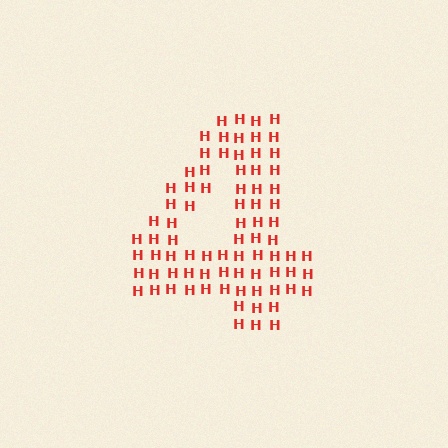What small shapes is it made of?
It is made of small letter H's.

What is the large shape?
The large shape is the digit 4.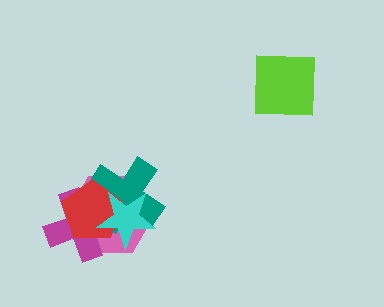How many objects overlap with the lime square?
0 objects overlap with the lime square.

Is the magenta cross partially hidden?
Yes, it is partially covered by another shape.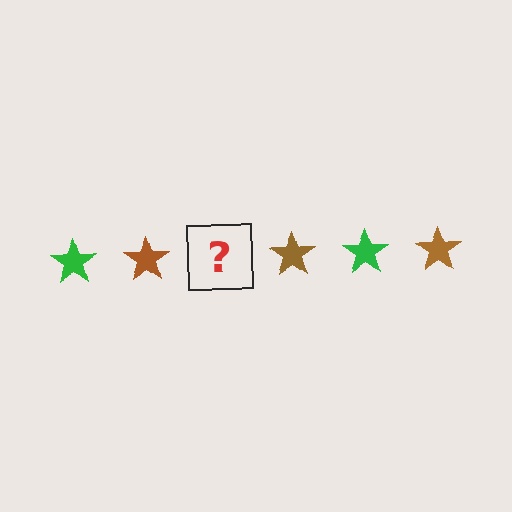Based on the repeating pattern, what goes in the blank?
The blank should be a green star.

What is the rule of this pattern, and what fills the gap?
The rule is that the pattern cycles through green, brown stars. The gap should be filled with a green star.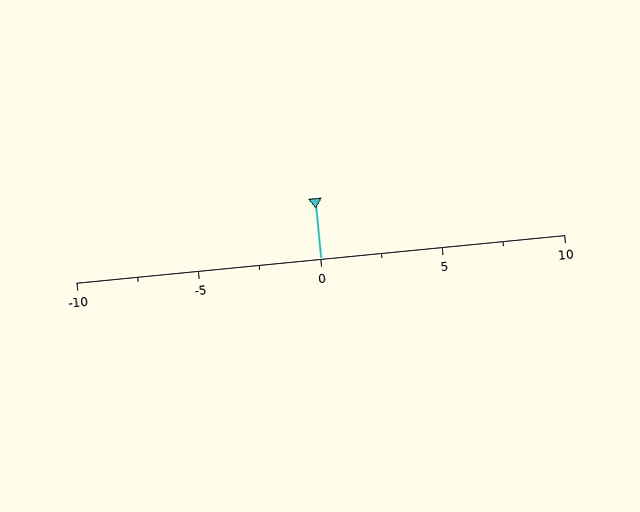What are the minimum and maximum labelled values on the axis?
The axis runs from -10 to 10.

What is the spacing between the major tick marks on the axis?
The major ticks are spaced 5 apart.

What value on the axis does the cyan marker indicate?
The marker indicates approximately 0.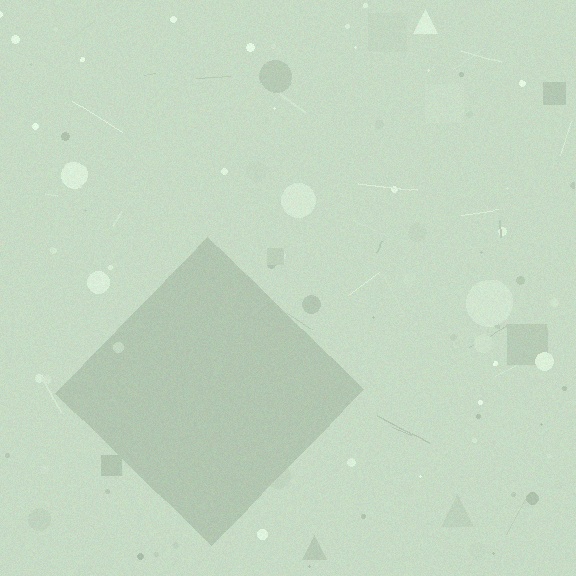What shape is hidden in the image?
A diamond is hidden in the image.